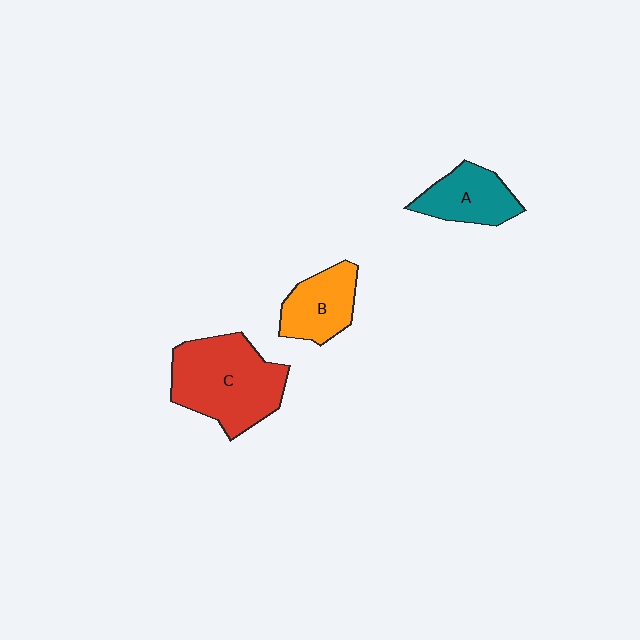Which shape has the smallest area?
Shape A (teal).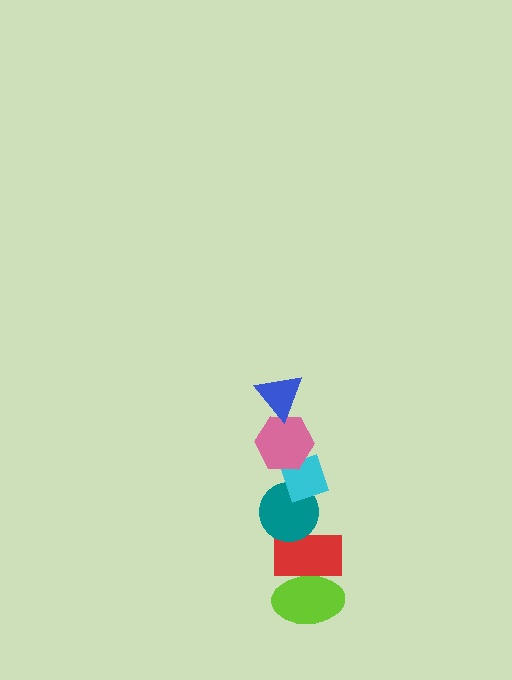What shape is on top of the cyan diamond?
The pink hexagon is on top of the cyan diamond.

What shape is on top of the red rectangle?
The teal circle is on top of the red rectangle.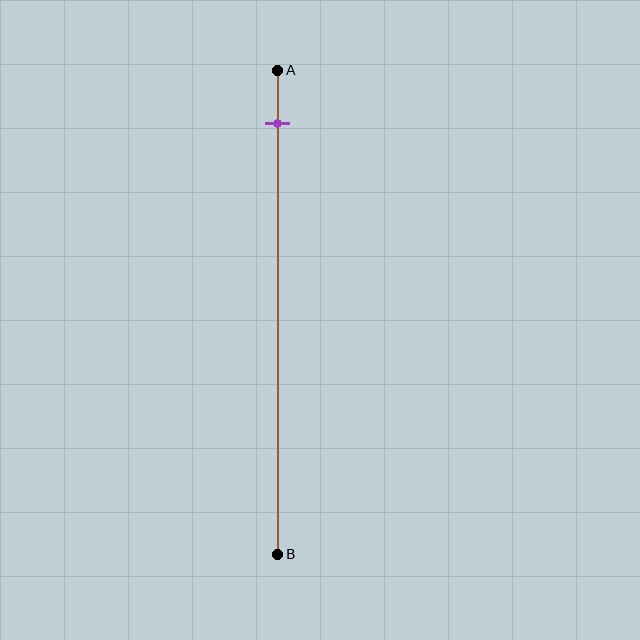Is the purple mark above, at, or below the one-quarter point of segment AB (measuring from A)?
The purple mark is above the one-quarter point of segment AB.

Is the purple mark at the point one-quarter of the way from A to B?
No, the mark is at about 10% from A, not at the 25% one-quarter point.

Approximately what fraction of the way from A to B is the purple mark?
The purple mark is approximately 10% of the way from A to B.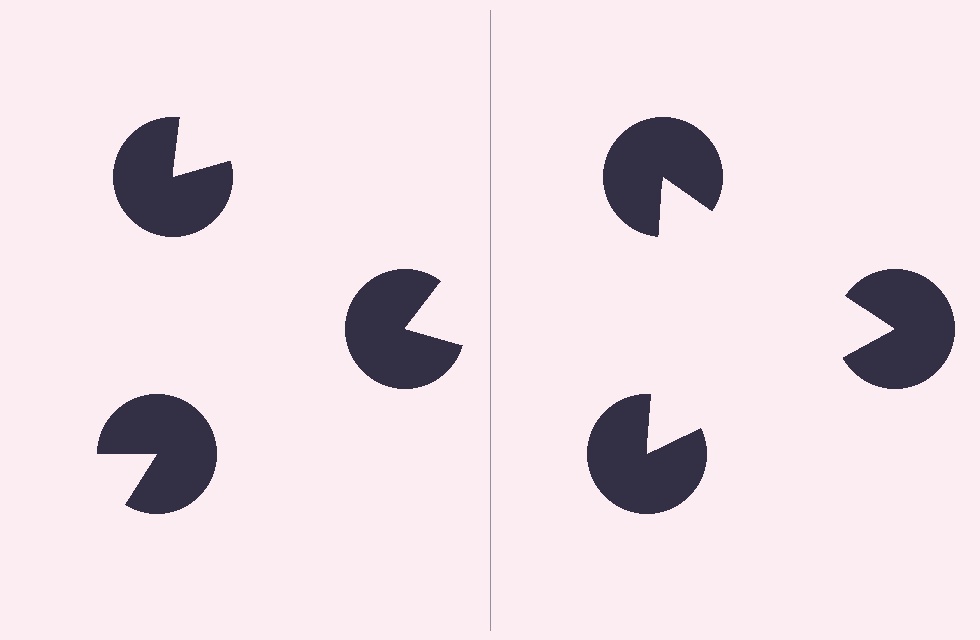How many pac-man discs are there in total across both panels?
6 — 3 on each side.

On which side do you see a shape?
An illusory triangle appears on the right side. On the left side the wedge cuts are rotated, so no coherent shape forms.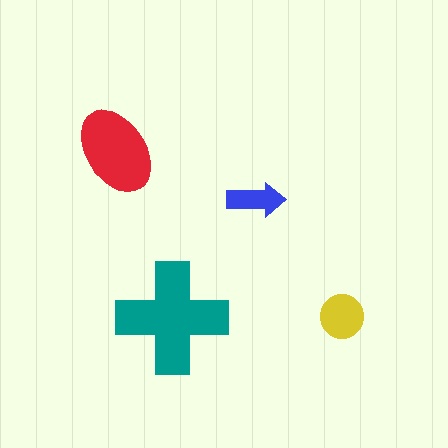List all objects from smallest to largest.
The blue arrow, the yellow circle, the red ellipse, the teal cross.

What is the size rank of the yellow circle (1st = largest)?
3rd.